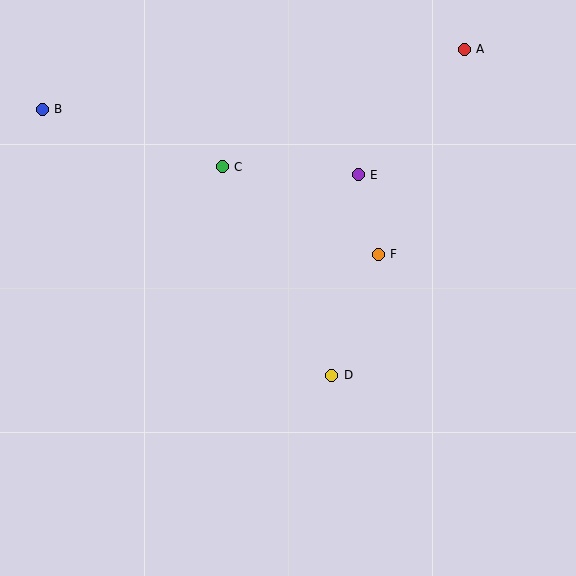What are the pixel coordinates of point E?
Point E is at (358, 175).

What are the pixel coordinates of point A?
Point A is at (464, 49).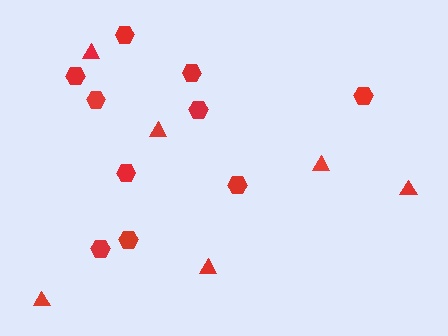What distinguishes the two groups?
There are 2 groups: one group of hexagons (10) and one group of triangles (6).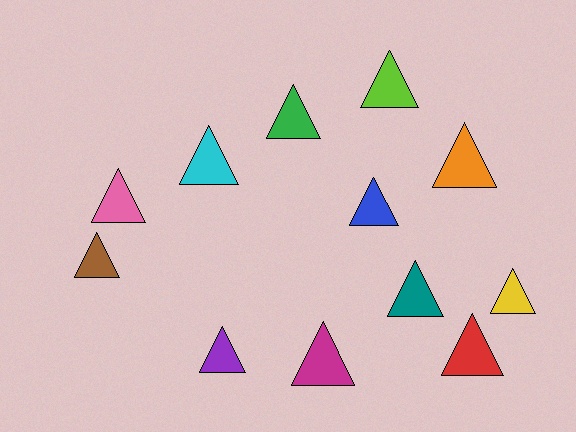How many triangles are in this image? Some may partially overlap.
There are 12 triangles.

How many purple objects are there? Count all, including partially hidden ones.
There is 1 purple object.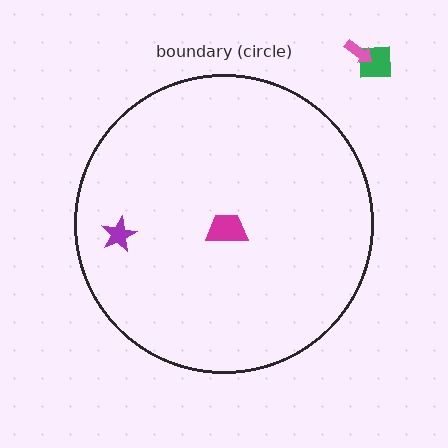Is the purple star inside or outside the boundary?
Inside.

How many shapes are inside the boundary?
2 inside, 2 outside.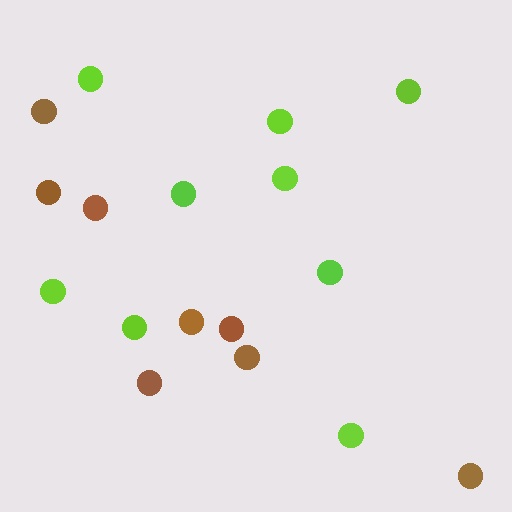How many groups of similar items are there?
There are 2 groups: one group of lime circles (9) and one group of brown circles (8).